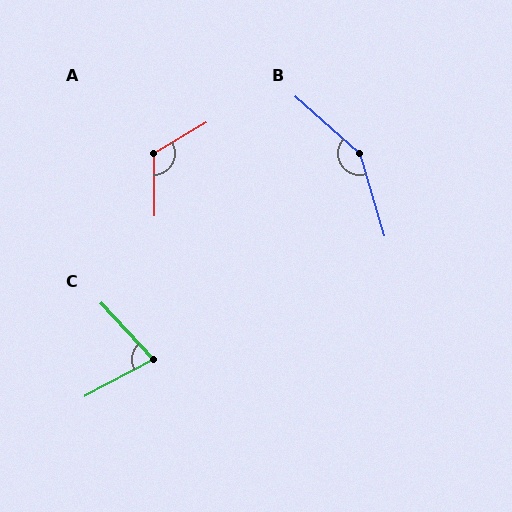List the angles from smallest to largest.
C (75°), A (121°), B (148°).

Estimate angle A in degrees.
Approximately 121 degrees.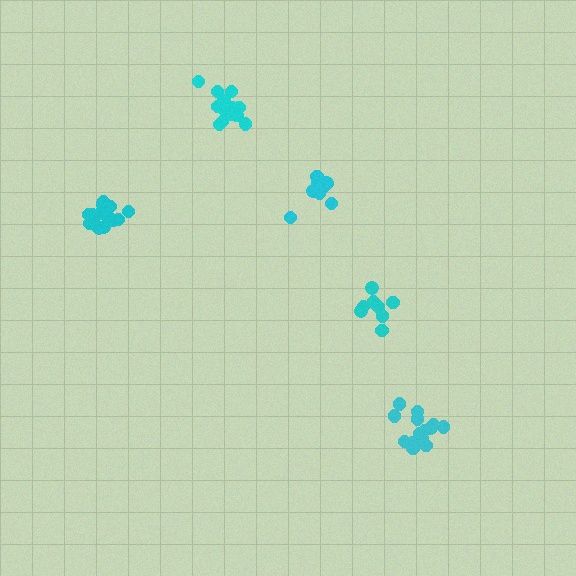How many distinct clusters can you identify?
There are 5 distinct clusters.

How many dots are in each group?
Group 1: 9 dots, Group 2: 15 dots, Group 3: 11 dots, Group 4: 15 dots, Group 5: 13 dots (63 total).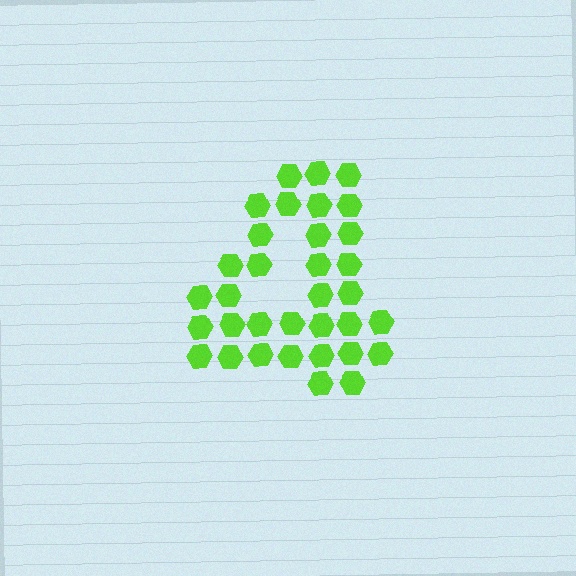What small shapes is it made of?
It is made of small hexagons.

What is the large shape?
The large shape is the digit 4.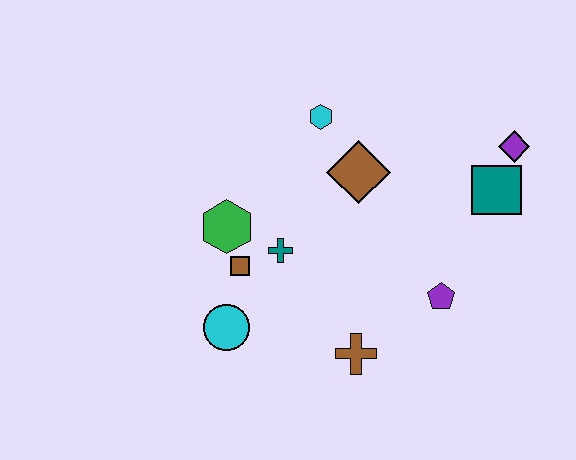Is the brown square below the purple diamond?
Yes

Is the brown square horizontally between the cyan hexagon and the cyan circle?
Yes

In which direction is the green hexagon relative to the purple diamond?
The green hexagon is to the left of the purple diamond.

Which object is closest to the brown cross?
The purple pentagon is closest to the brown cross.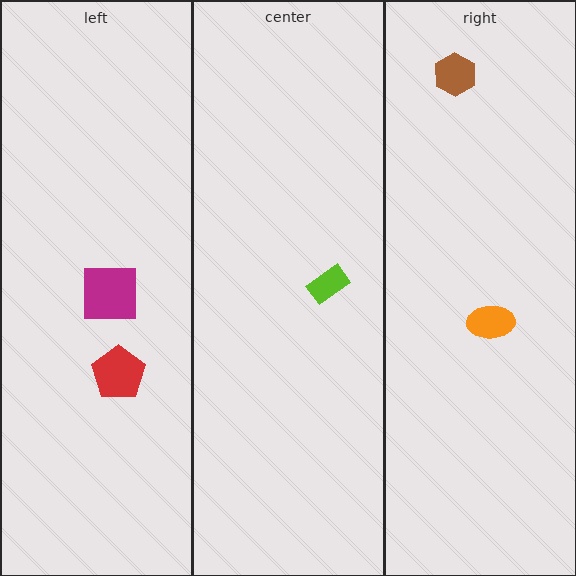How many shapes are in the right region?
2.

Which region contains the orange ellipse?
The right region.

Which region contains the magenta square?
The left region.